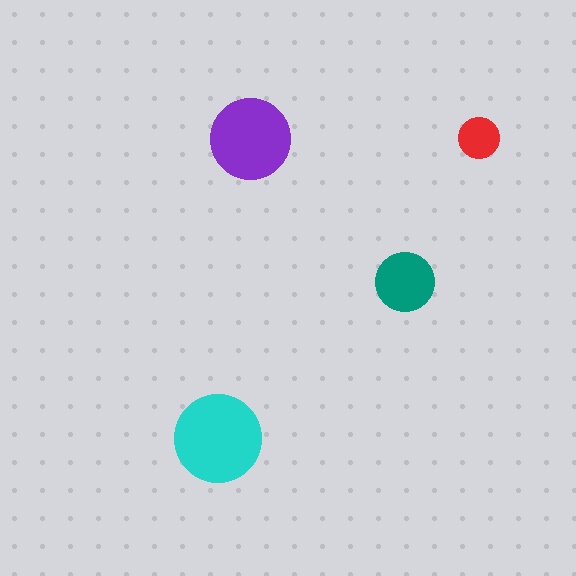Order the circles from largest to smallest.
the cyan one, the purple one, the teal one, the red one.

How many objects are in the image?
There are 4 objects in the image.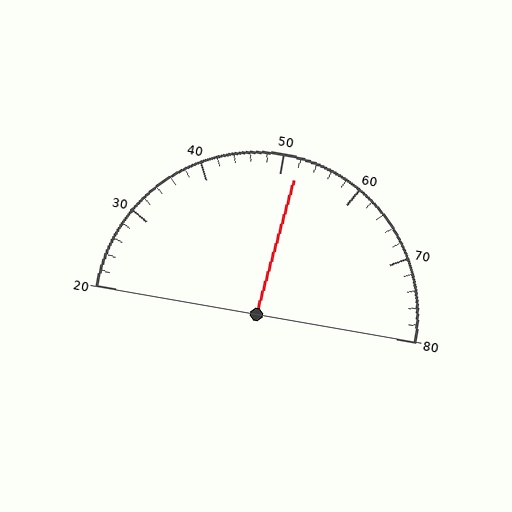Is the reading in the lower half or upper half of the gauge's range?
The reading is in the upper half of the range (20 to 80).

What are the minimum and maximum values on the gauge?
The gauge ranges from 20 to 80.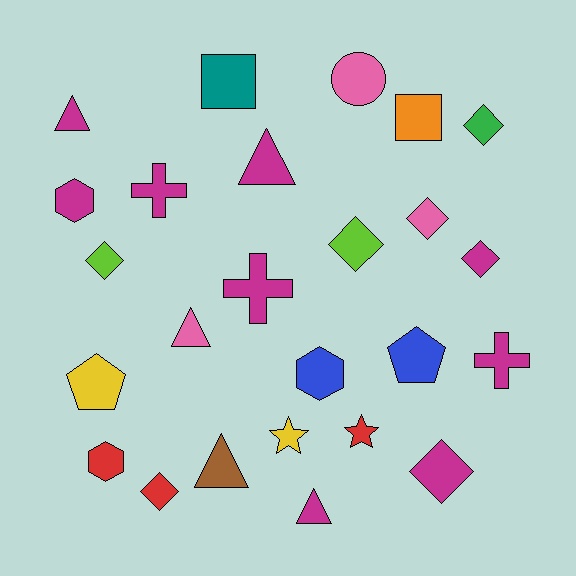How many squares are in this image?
There are 2 squares.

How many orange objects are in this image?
There is 1 orange object.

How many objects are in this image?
There are 25 objects.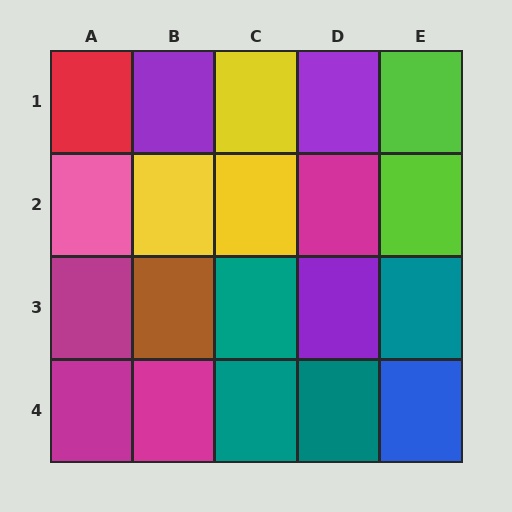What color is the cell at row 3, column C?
Teal.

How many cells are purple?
3 cells are purple.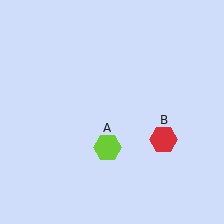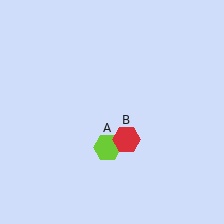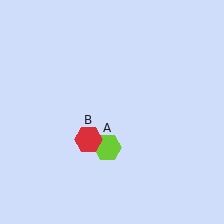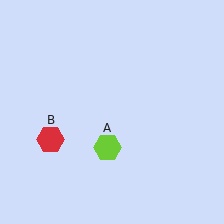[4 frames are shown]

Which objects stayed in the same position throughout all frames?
Lime hexagon (object A) remained stationary.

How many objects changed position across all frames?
1 object changed position: red hexagon (object B).